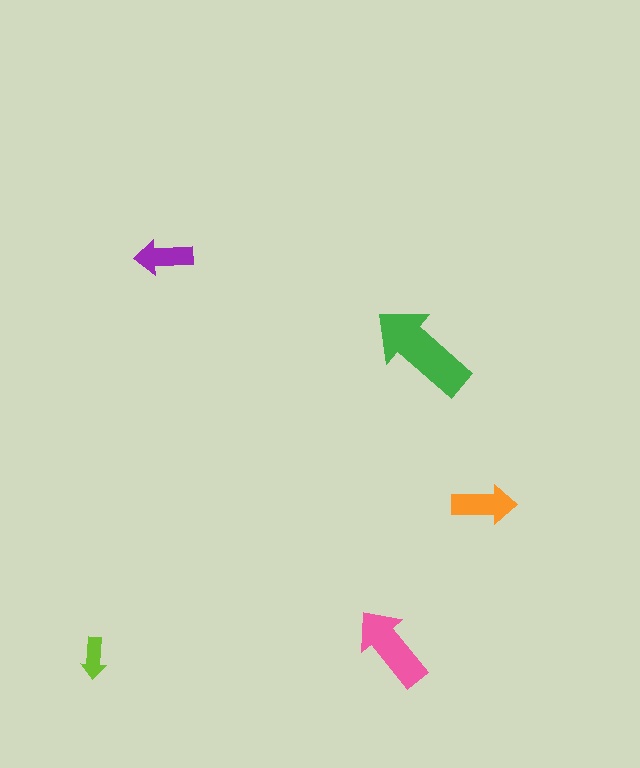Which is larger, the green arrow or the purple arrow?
The green one.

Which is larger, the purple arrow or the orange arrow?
The orange one.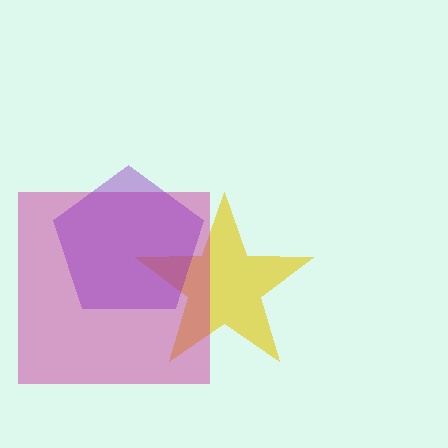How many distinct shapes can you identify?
There are 3 distinct shapes: a yellow star, a magenta square, a purple pentagon.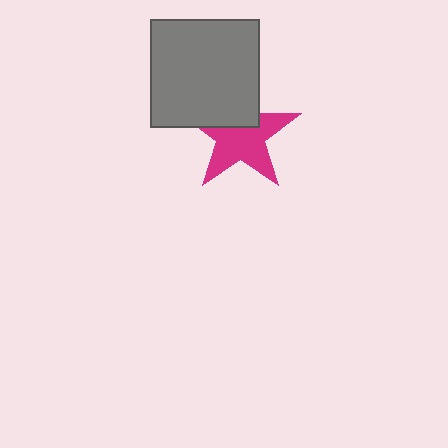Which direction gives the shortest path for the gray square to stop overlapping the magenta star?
Moving up gives the shortest separation.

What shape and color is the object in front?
The object in front is a gray square.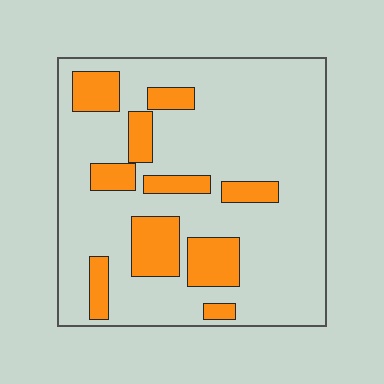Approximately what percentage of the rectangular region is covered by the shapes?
Approximately 20%.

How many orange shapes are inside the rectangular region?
10.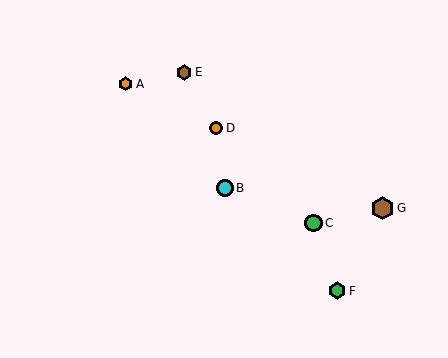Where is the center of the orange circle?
The center of the orange circle is at (216, 128).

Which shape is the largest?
The brown hexagon (labeled G) is the largest.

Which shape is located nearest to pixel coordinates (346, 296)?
The green hexagon (labeled F) at (337, 291) is nearest to that location.